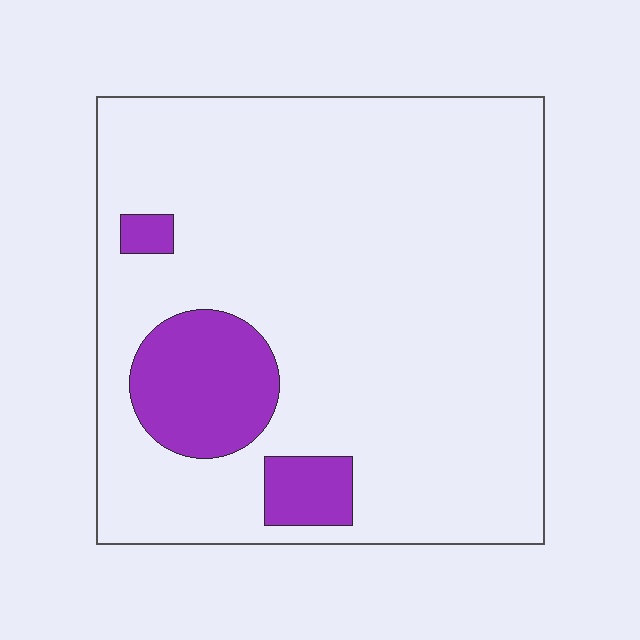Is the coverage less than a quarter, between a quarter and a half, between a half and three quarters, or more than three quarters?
Less than a quarter.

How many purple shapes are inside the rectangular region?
3.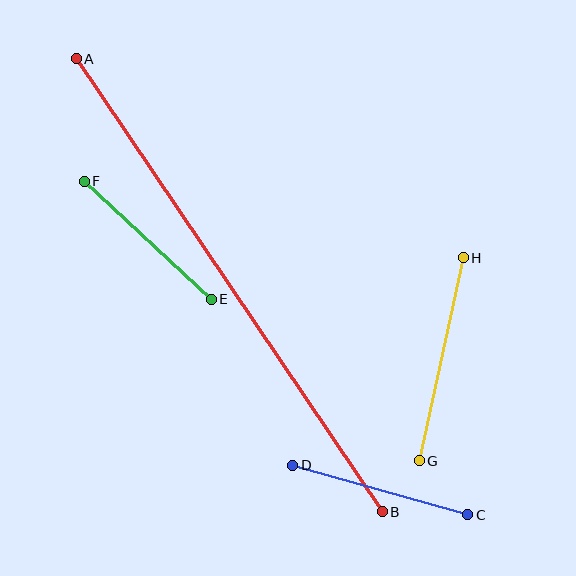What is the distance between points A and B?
The distance is approximately 547 pixels.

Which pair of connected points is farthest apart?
Points A and B are farthest apart.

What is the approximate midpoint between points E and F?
The midpoint is at approximately (148, 240) pixels.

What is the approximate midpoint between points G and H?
The midpoint is at approximately (441, 359) pixels.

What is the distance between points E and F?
The distance is approximately 173 pixels.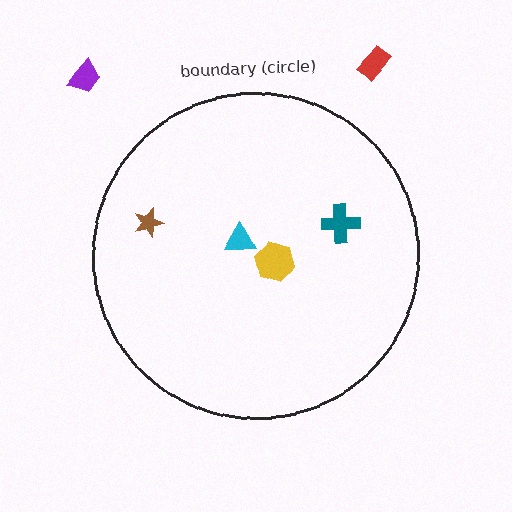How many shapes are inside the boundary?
4 inside, 2 outside.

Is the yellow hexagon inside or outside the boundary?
Inside.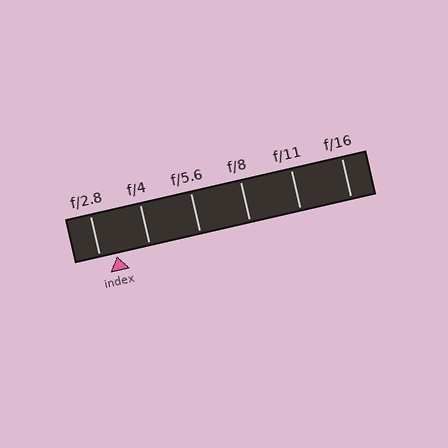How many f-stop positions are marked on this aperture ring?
There are 6 f-stop positions marked.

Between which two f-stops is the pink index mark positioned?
The index mark is between f/2.8 and f/4.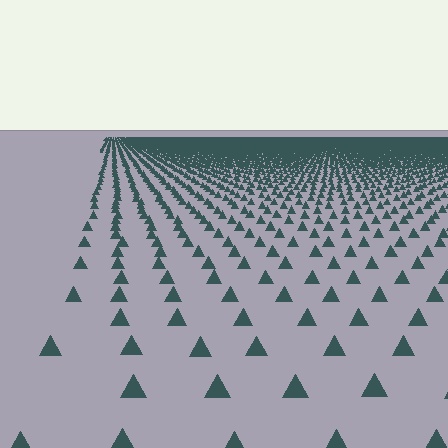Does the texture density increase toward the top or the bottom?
Density increases toward the top.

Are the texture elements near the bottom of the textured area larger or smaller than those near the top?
Larger. Near the bottom, elements are closer to the viewer and appear at a bigger on-screen size.